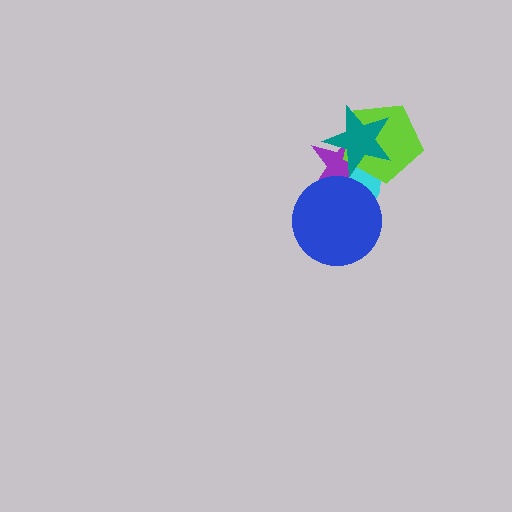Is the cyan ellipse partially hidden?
Yes, it is partially covered by another shape.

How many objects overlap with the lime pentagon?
3 objects overlap with the lime pentagon.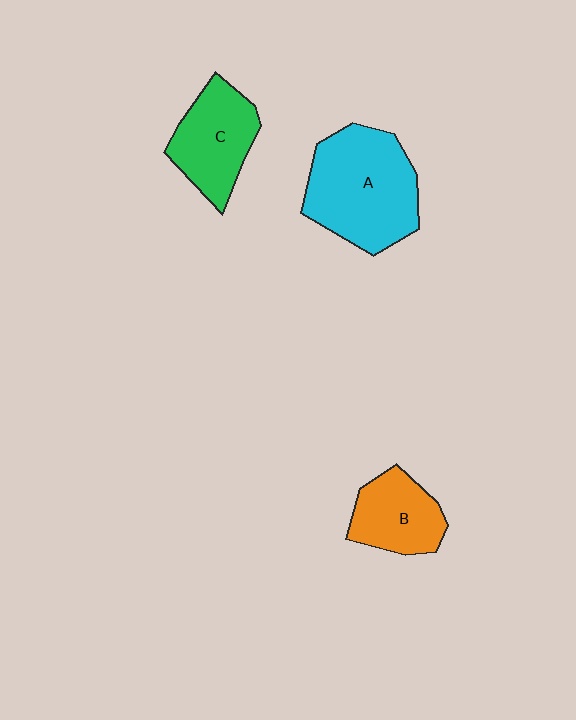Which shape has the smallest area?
Shape B (orange).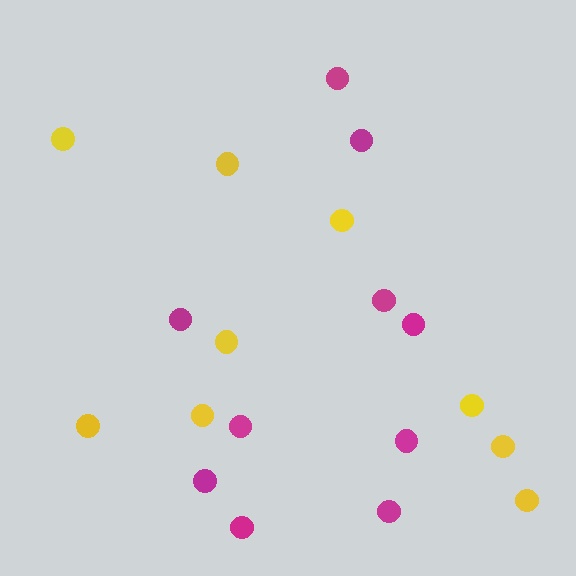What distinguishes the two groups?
There are 2 groups: one group of yellow circles (9) and one group of magenta circles (10).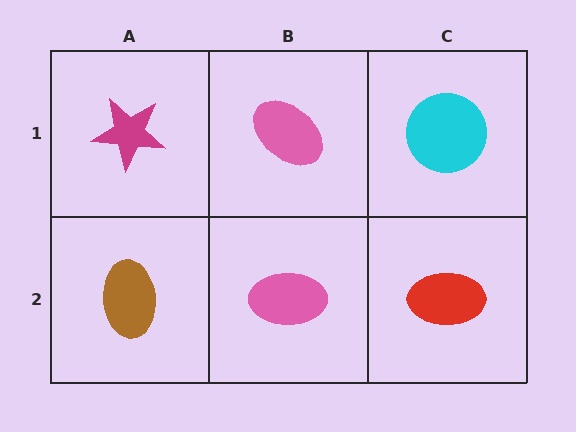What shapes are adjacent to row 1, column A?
A brown ellipse (row 2, column A), a pink ellipse (row 1, column B).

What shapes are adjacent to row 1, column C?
A red ellipse (row 2, column C), a pink ellipse (row 1, column B).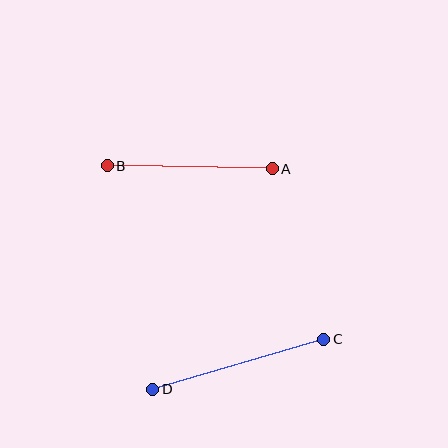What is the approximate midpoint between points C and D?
The midpoint is at approximately (238, 364) pixels.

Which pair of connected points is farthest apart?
Points C and D are farthest apart.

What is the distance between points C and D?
The distance is approximately 178 pixels.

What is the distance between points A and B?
The distance is approximately 165 pixels.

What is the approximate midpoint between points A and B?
The midpoint is at approximately (190, 167) pixels.